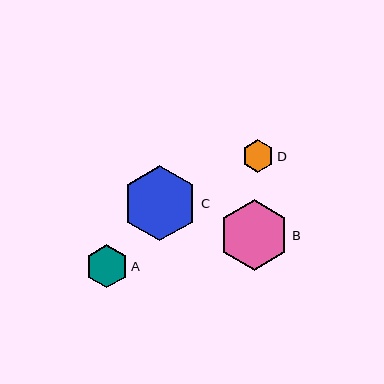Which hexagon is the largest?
Hexagon C is the largest with a size of approximately 75 pixels.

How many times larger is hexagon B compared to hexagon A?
Hexagon B is approximately 1.6 times the size of hexagon A.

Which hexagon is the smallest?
Hexagon D is the smallest with a size of approximately 32 pixels.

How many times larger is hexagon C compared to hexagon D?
Hexagon C is approximately 2.3 times the size of hexagon D.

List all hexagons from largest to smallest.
From largest to smallest: C, B, A, D.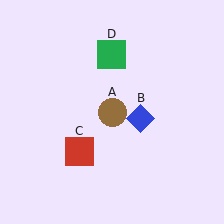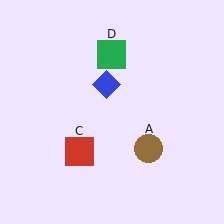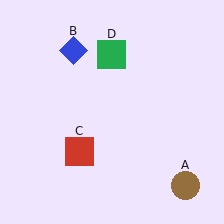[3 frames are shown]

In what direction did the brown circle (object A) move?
The brown circle (object A) moved down and to the right.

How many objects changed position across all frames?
2 objects changed position: brown circle (object A), blue diamond (object B).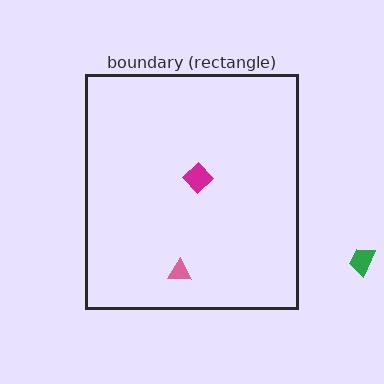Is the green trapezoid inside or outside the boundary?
Outside.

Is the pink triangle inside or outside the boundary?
Inside.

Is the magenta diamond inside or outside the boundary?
Inside.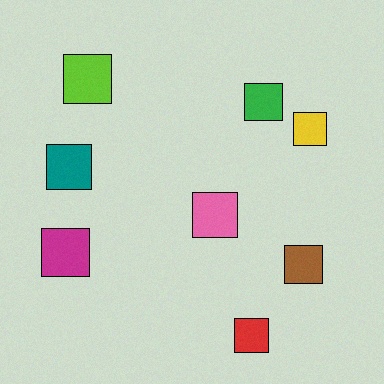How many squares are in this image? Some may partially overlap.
There are 8 squares.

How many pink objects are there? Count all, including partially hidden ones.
There is 1 pink object.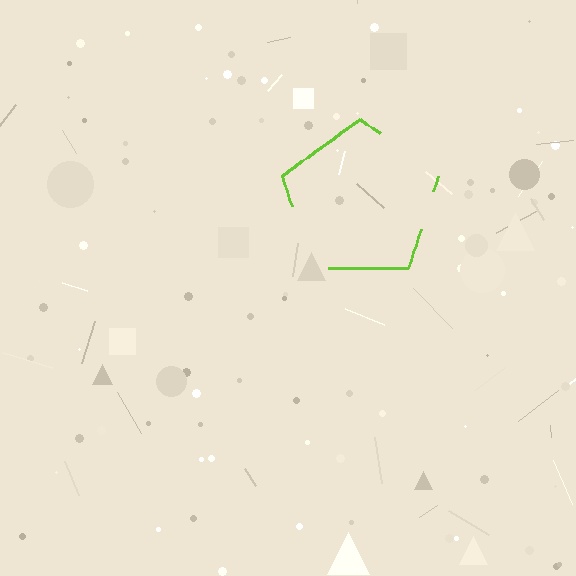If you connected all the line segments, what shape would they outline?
They would outline a pentagon.